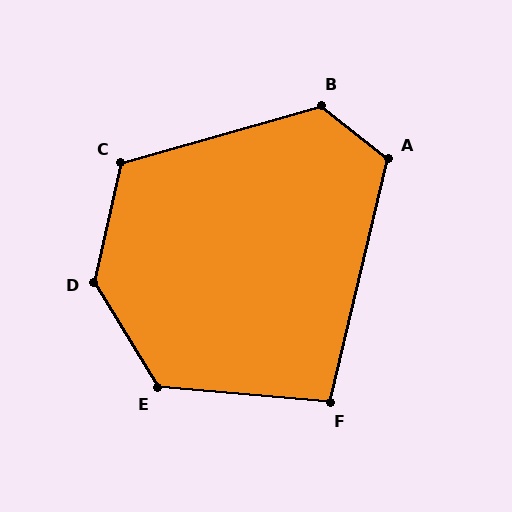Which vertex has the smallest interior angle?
F, at approximately 99 degrees.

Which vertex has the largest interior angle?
D, at approximately 136 degrees.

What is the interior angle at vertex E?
Approximately 126 degrees (obtuse).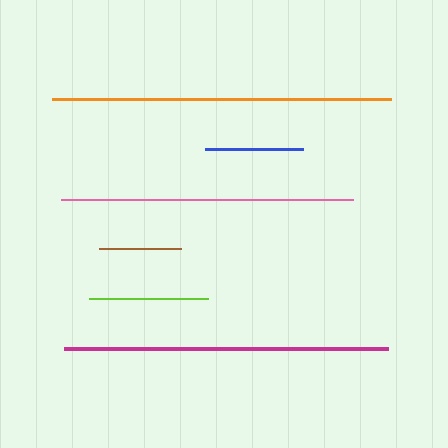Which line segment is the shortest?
The brown line is the shortest at approximately 82 pixels.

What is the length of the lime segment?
The lime segment is approximately 119 pixels long.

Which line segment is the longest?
The orange line is the longest at approximately 338 pixels.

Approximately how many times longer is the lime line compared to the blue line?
The lime line is approximately 1.2 times the length of the blue line.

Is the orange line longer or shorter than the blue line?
The orange line is longer than the blue line.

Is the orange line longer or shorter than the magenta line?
The orange line is longer than the magenta line.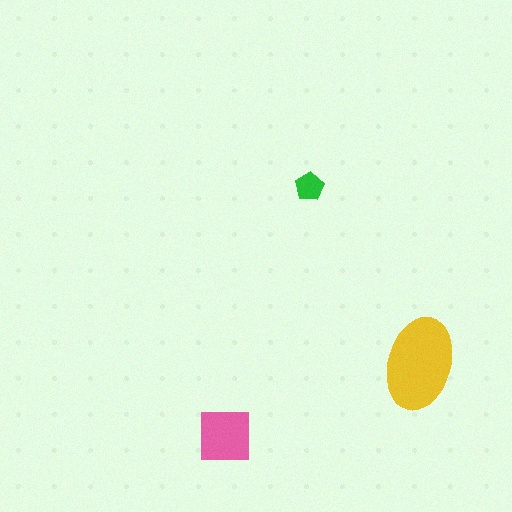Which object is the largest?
The yellow ellipse.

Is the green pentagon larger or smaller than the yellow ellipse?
Smaller.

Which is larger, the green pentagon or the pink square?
The pink square.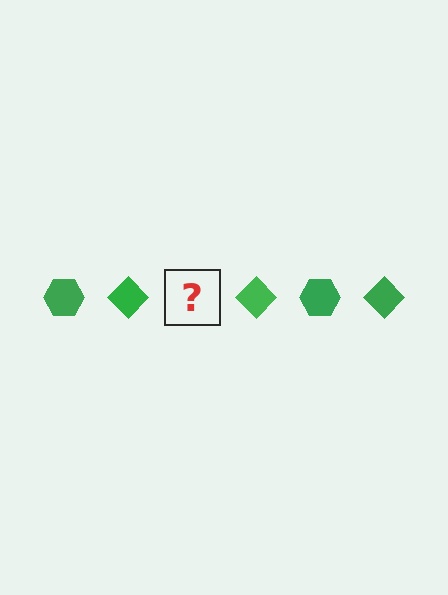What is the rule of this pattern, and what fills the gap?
The rule is that the pattern cycles through hexagon, diamond shapes in green. The gap should be filled with a green hexagon.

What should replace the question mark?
The question mark should be replaced with a green hexagon.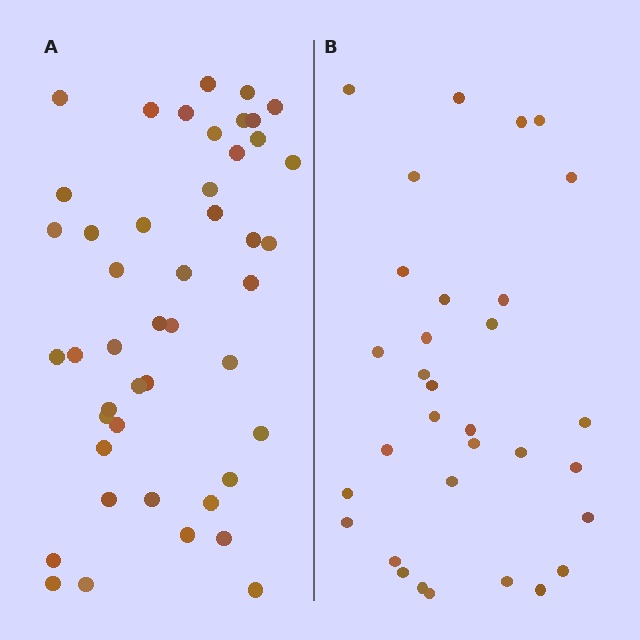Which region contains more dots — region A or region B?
Region A (the left region) has more dots.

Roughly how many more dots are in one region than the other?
Region A has approximately 15 more dots than region B.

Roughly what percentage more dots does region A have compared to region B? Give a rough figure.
About 45% more.